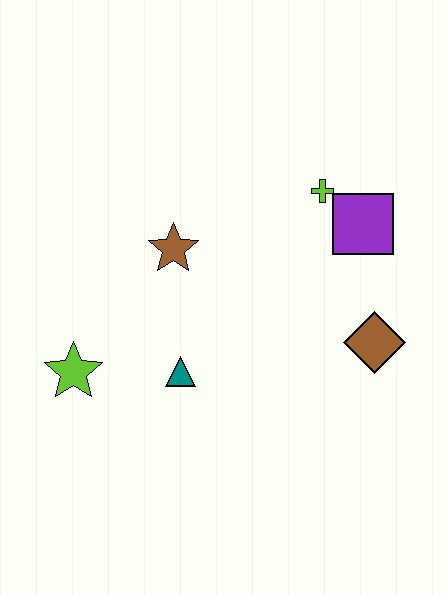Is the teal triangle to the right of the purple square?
No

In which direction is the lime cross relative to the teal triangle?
The lime cross is above the teal triangle.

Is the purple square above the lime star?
Yes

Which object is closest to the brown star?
The teal triangle is closest to the brown star.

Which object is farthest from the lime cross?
The lime star is farthest from the lime cross.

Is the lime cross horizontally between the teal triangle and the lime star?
No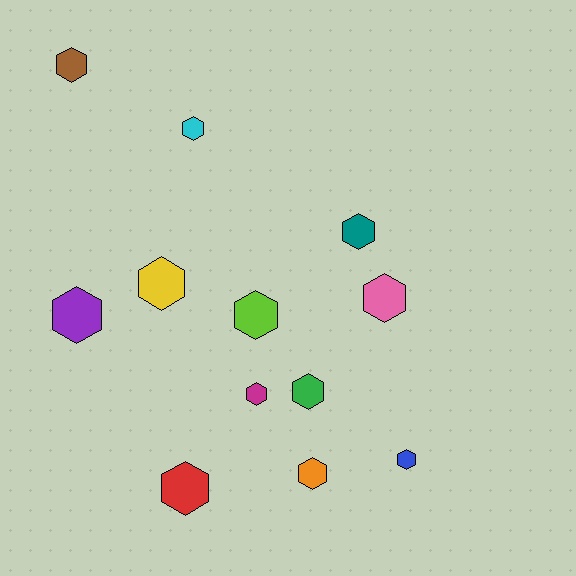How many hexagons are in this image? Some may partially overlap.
There are 12 hexagons.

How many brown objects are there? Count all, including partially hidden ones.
There is 1 brown object.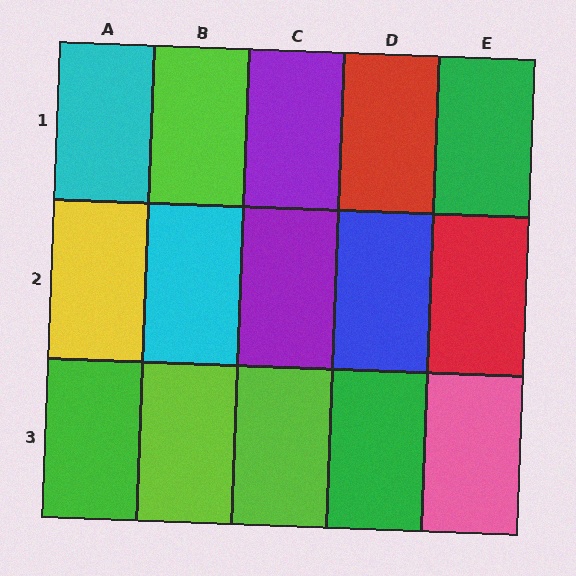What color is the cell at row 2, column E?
Red.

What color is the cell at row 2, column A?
Yellow.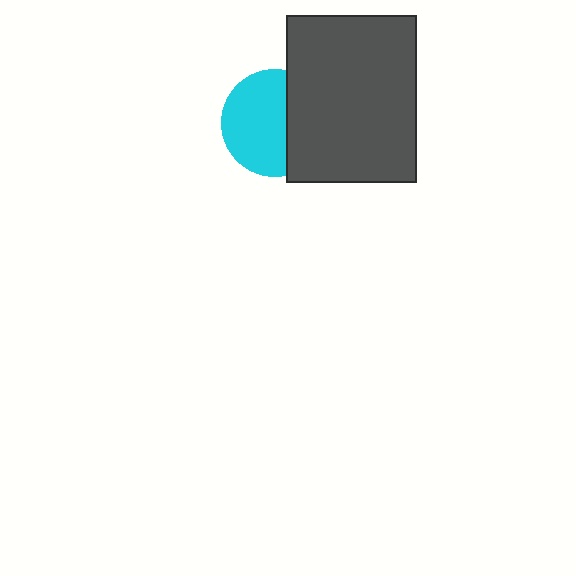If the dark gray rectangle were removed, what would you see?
You would see the complete cyan circle.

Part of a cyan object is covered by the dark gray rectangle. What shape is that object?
It is a circle.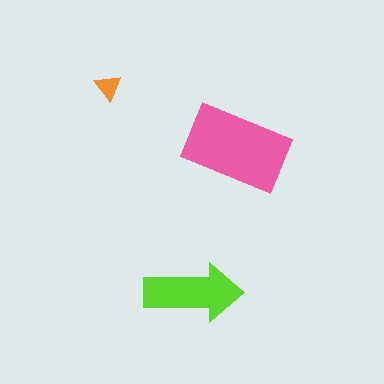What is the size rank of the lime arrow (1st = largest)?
2nd.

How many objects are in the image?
There are 3 objects in the image.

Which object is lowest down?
The lime arrow is bottommost.